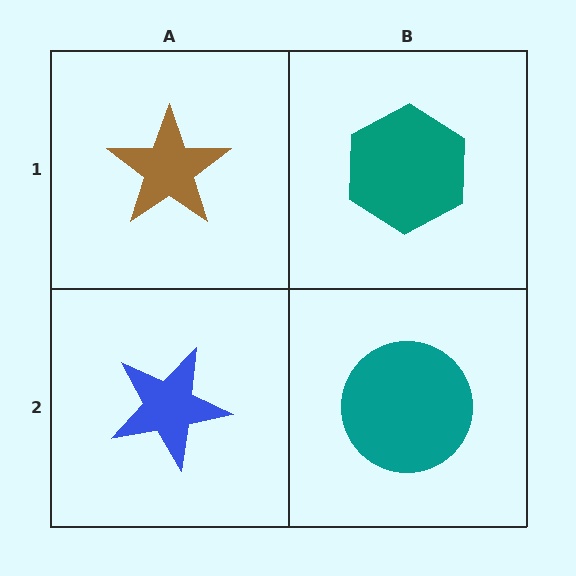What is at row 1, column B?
A teal hexagon.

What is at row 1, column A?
A brown star.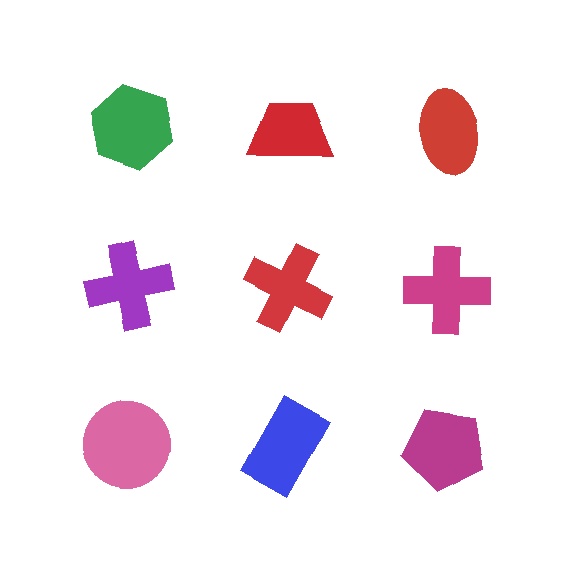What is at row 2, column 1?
A purple cross.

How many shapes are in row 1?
3 shapes.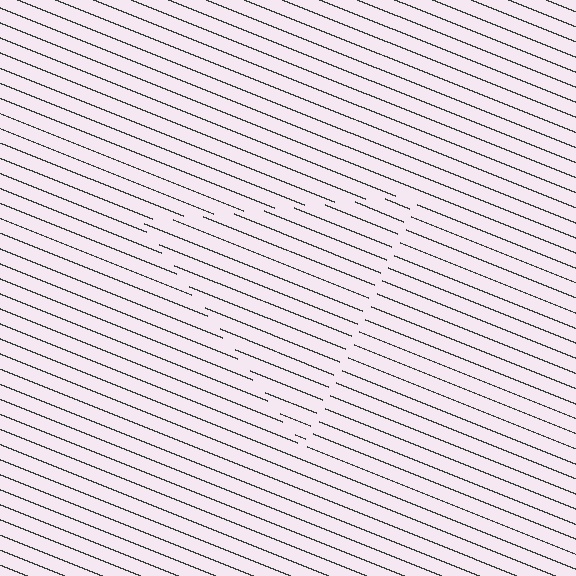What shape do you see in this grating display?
An illusory triangle. The interior of the shape contains the same grating, shifted by half a period — the contour is defined by the phase discontinuity where line-ends from the inner and outer gratings abut.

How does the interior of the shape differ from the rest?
The interior of the shape contains the same grating, shifted by half a period — the contour is defined by the phase discontinuity where line-ends from the inner and outer gratings abut.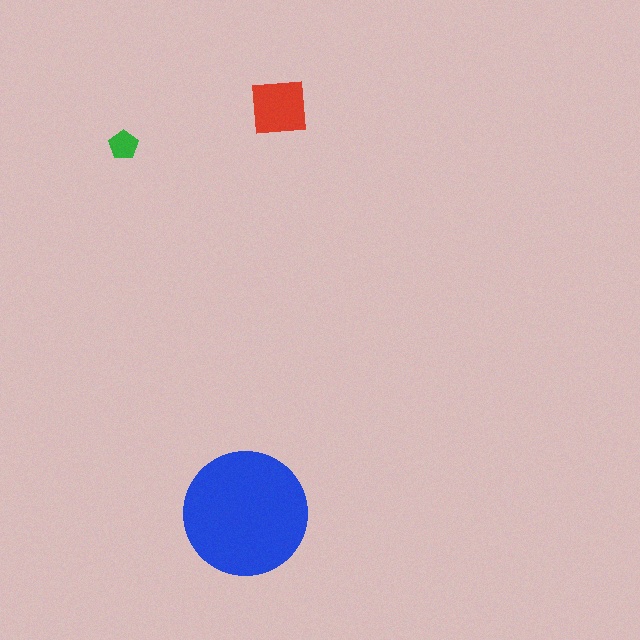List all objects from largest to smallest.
The blue circle, the red square, the green pentagon.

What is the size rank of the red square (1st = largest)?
2nd.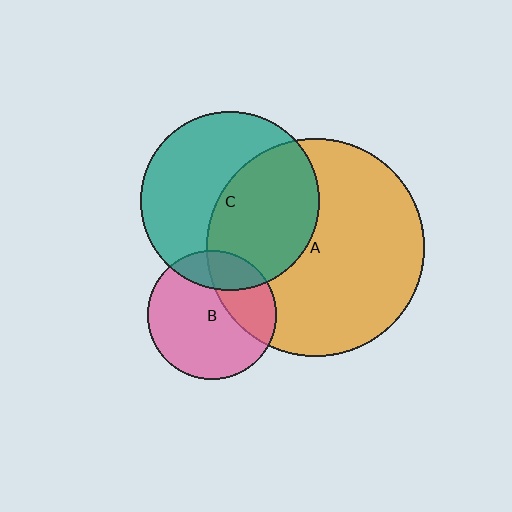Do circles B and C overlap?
Yes.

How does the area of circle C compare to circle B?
Approximately 1.9 times.